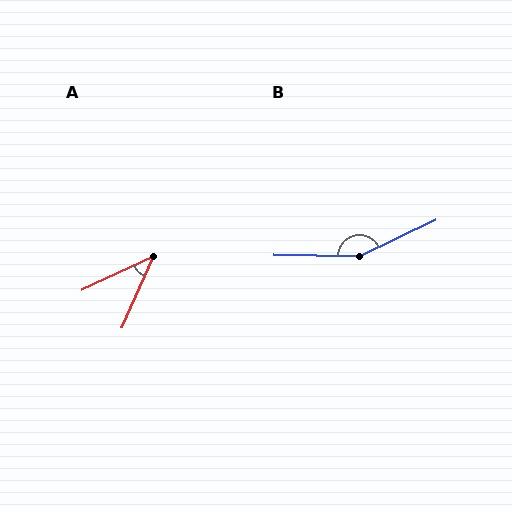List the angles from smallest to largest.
A (41°), B (153°).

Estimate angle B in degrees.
Approximately 153 degrees.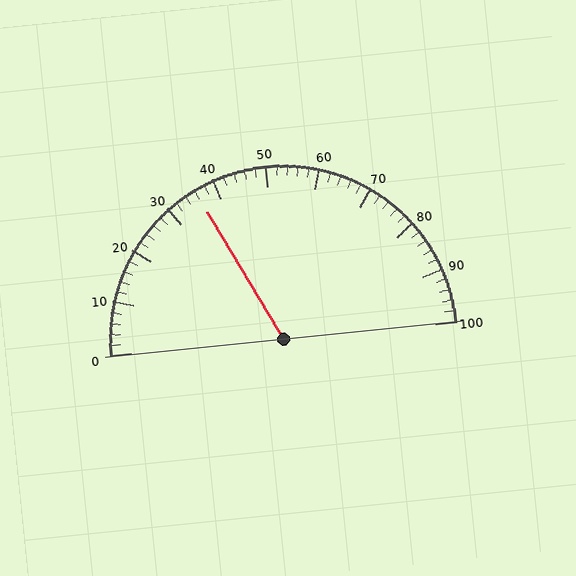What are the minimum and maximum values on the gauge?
The gauge ranges from 0 to 100.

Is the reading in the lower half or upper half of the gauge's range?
The reading is in the lower half of the range (0 to 100).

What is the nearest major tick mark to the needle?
The nearest major tick mark is 40.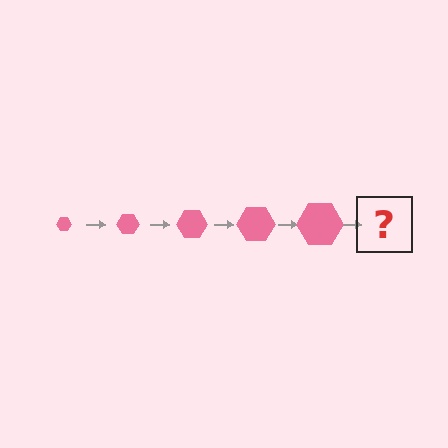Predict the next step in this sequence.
The next step is a pink hexagon, larger than the previous one.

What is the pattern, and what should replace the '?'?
The pattern is that the hexagon gets progressively larger each step. The '?' should be a pink hexagon, larger than the previous one.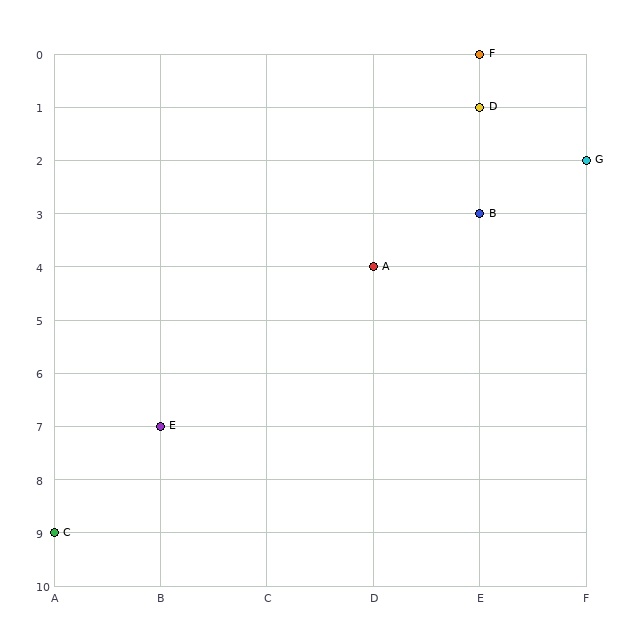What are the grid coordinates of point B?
Point B is at grid coordinates (E, 3).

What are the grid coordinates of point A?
Point A is at grid coordinates (D, 4).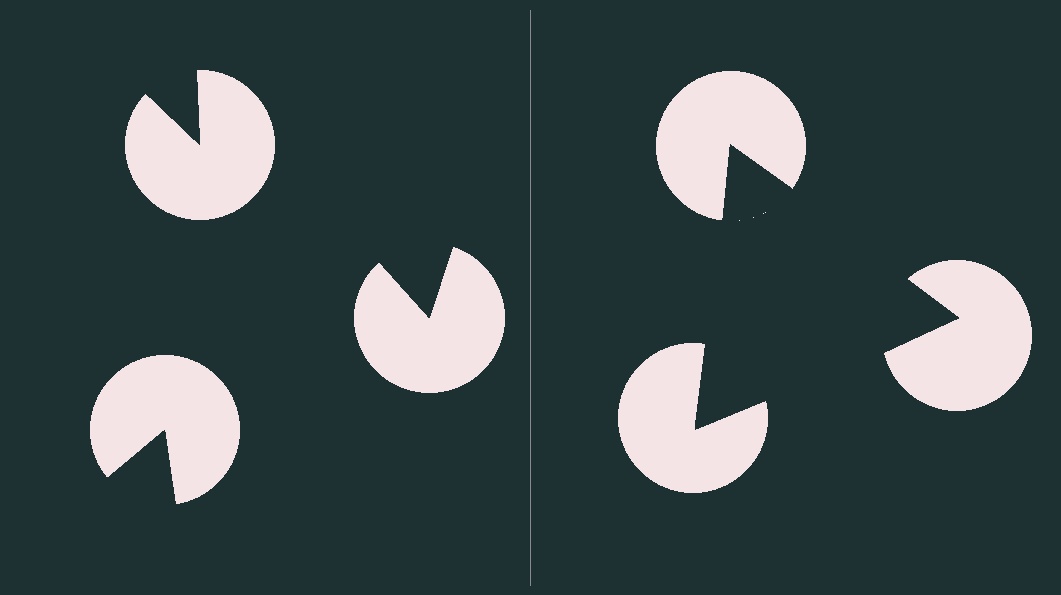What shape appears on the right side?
An illusory triangle.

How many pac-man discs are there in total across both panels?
6 — 3 on each side.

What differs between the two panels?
The pac-man discs are positioned identically on both sides; only the wedge orientations differ. On the right they align to a triangle; on the left they are misaligned.